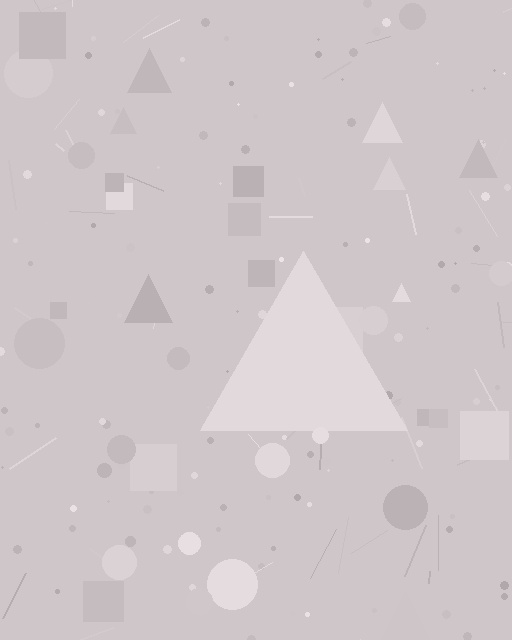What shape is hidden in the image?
A triangle is hidden in the image.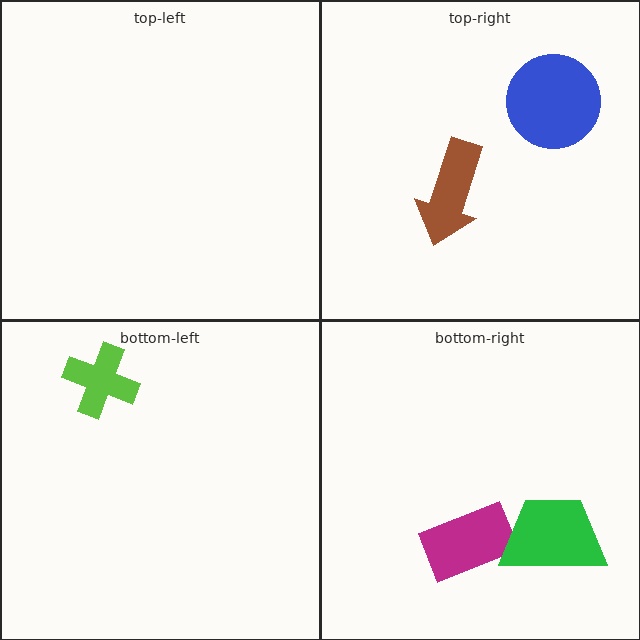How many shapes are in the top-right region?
2.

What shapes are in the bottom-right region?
The magenta rectangle, the green trapezoid.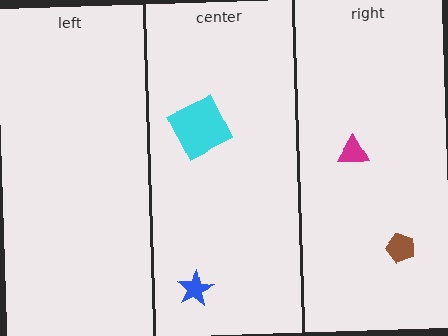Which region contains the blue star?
The center region.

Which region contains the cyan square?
The center region.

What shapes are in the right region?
The magenta triangle, the brown pentagon.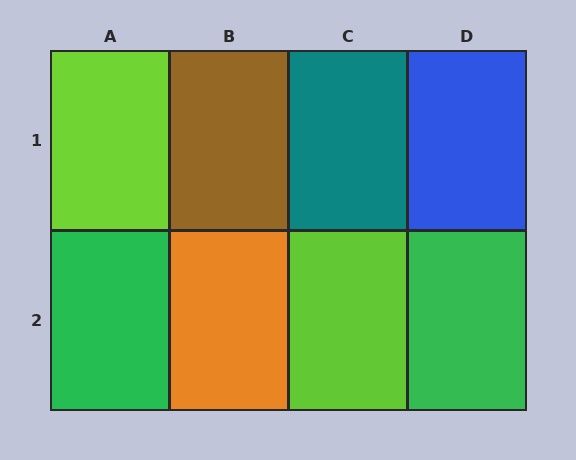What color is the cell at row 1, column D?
Blue.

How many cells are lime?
2 cells are lime.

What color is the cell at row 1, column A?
Lime.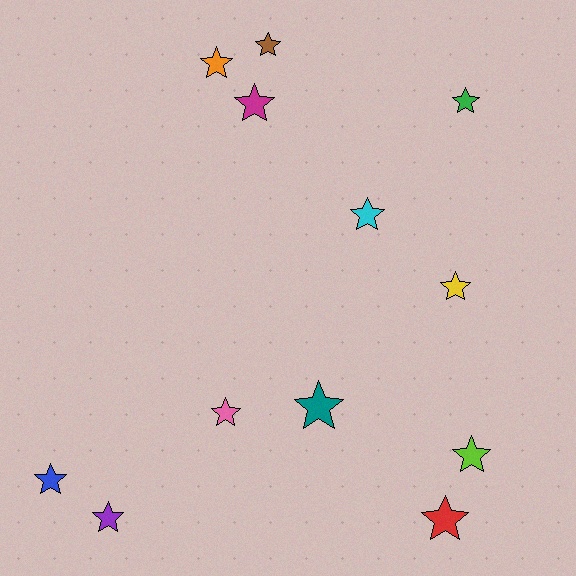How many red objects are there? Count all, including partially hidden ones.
There is 1 red object.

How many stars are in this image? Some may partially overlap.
There are 12 stars.